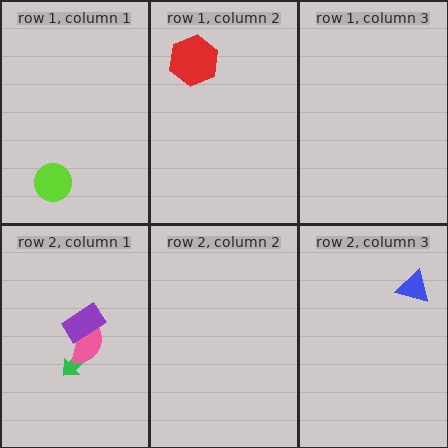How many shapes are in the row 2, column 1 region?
3.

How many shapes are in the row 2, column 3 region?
1.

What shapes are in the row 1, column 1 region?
The lime circle.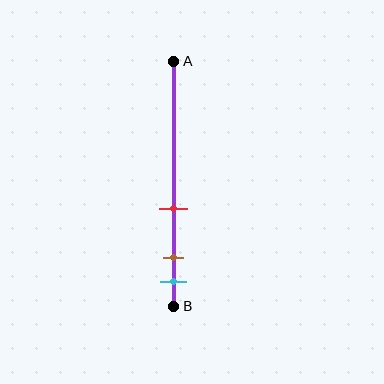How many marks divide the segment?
There are 3 marks dividing the segment.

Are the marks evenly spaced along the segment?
No, the marks are not evenly spaced.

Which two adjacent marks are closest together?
The brown and cyan marks are the closest adjacent pair.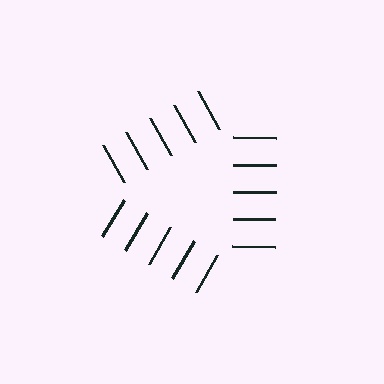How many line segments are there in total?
15 — 5 along each of the 3 edges.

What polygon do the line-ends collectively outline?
An illusory triangle — the line segments terminate on its edges but no continuous stroke is drawn.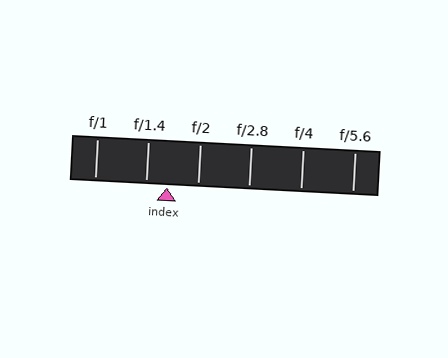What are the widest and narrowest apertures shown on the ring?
The widest aperture shown is f/1 and the narrowest is f/5.6.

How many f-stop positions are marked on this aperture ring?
There are 6 f-stop positions marked.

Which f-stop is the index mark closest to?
The index mark is closest to f/1.4.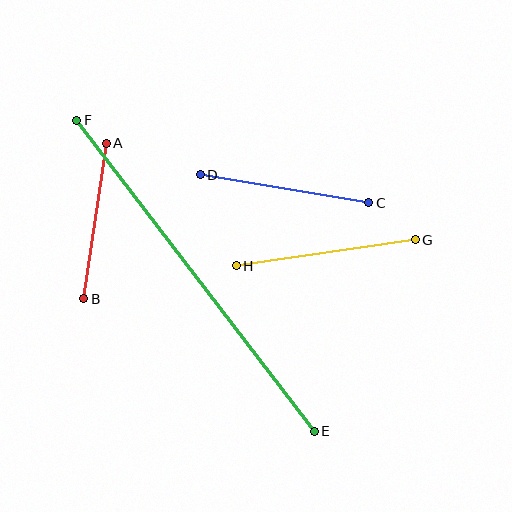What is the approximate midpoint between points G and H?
The midpoint is at approximately (326, 253) pixels.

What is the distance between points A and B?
The distance is approximately 157 pixels.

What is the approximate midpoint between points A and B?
The midpoint is at approximately (95, 221) pixels.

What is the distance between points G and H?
The distance is approximately 181 pixels.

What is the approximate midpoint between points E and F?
The midpoint is at approximately (195, 276) pixels.